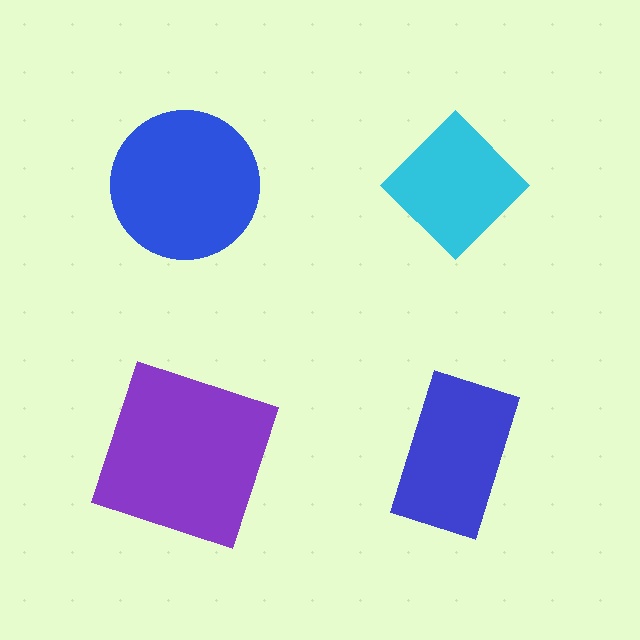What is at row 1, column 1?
A blue circle.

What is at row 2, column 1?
A purple square.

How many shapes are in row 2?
2 shapes.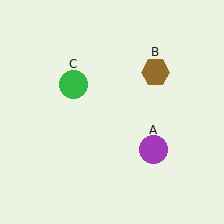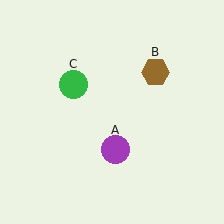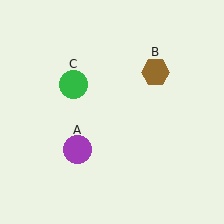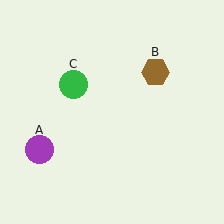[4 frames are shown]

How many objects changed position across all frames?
1 object changed position: purple circle (object A).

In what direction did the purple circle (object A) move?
The purple circle (object A) moved left.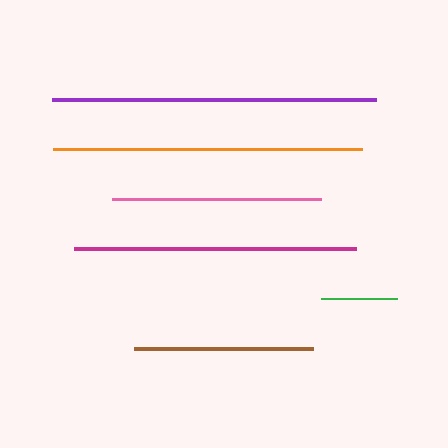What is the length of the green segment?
The green segment is approximately 76 pixels long.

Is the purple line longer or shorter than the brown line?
The purple line is longer than the brown line.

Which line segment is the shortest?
The green line is the shortest at approximately 76 pixels.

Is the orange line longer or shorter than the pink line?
The orange line is longer than the pink line.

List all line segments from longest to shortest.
From longest to shortest: purple, orange, magenta, pink, brown, green.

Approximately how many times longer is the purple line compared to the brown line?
The purple line is approximately 1.8 times the length of the brown line.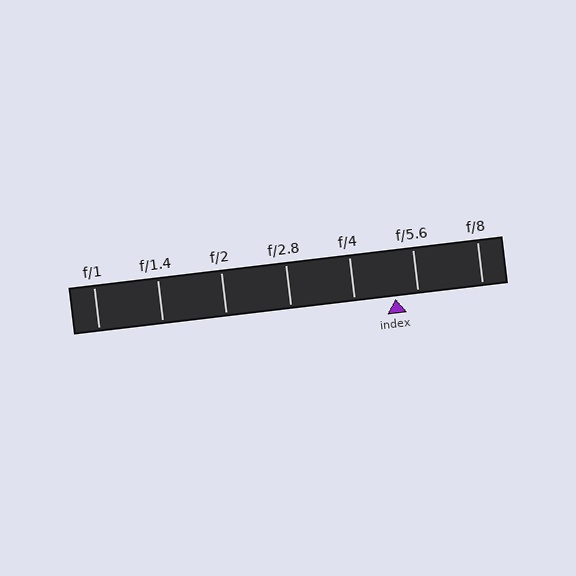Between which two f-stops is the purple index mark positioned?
The index mark is between f/4 and f/5.6.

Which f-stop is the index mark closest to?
The index mark is closest to f/5.6.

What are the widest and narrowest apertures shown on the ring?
The widest aperture shown is f/1 and the narrowest is f/8.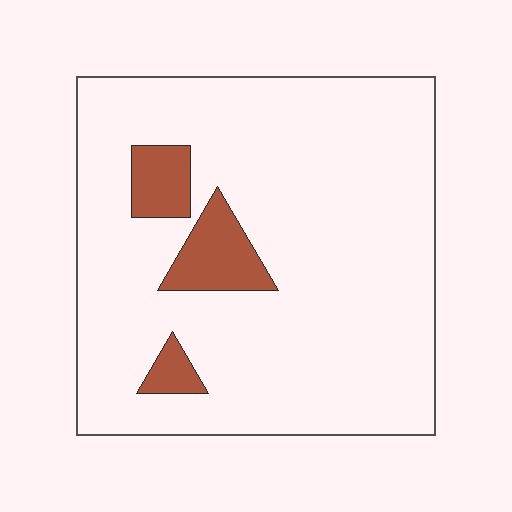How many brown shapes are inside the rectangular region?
3.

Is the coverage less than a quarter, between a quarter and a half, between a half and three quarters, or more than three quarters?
Less than a quarter.